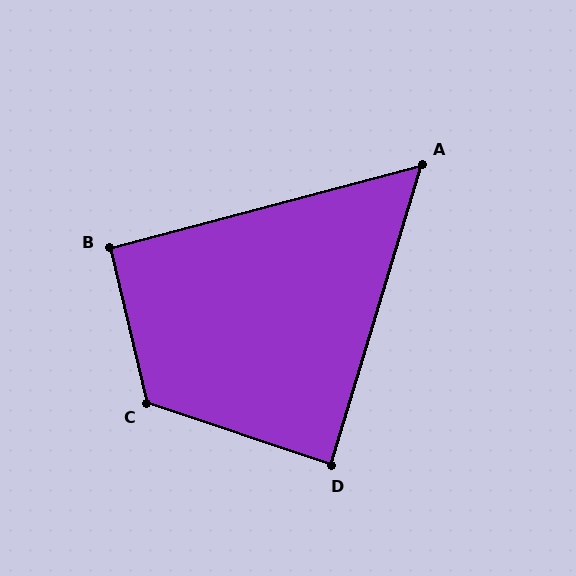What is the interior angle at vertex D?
Approximately 88 degrees (approximately right).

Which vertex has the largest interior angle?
C, at approximately 122 degrees.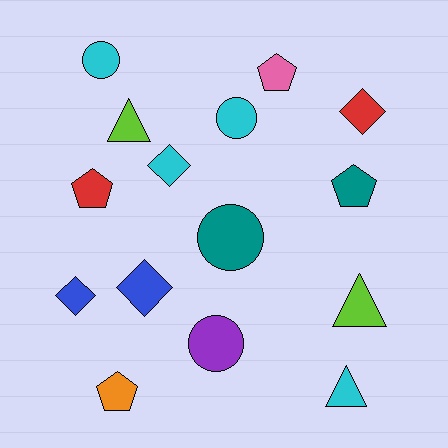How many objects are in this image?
There are 15 objects.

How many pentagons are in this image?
There are 4 pentagons.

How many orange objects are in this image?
There is 1 orange object.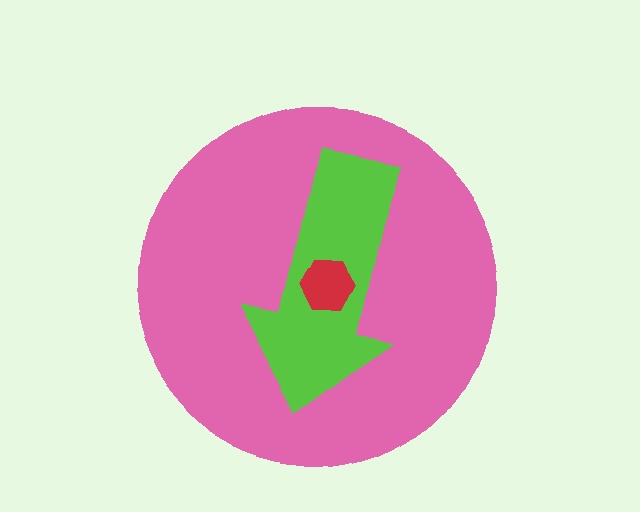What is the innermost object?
The red hexagon.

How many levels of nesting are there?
3.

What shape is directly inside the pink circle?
The lime arrow.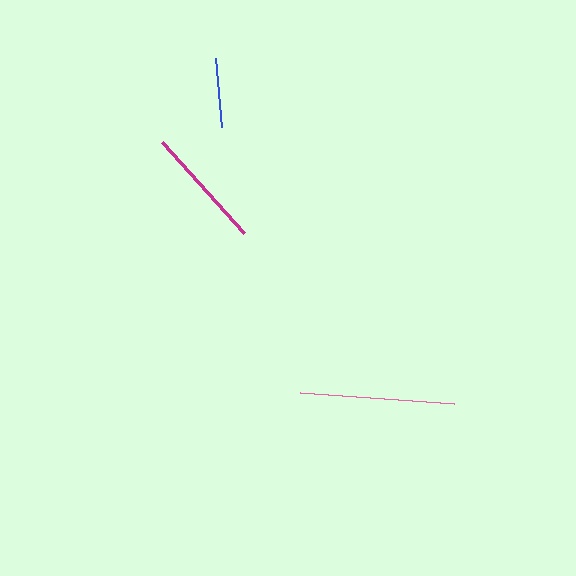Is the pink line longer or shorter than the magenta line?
The pink line is longer than the magenta line.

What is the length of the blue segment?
The blue segment is approximately 69 pixels long.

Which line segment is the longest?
The pink line is the longest at approximately 155 pixels.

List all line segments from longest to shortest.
From longest to shortest: pink, magenta, blue.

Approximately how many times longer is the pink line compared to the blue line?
The pink line is approximately 2.2 times the length of the blue line.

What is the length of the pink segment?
The pink segment is approximately 155 pixels long.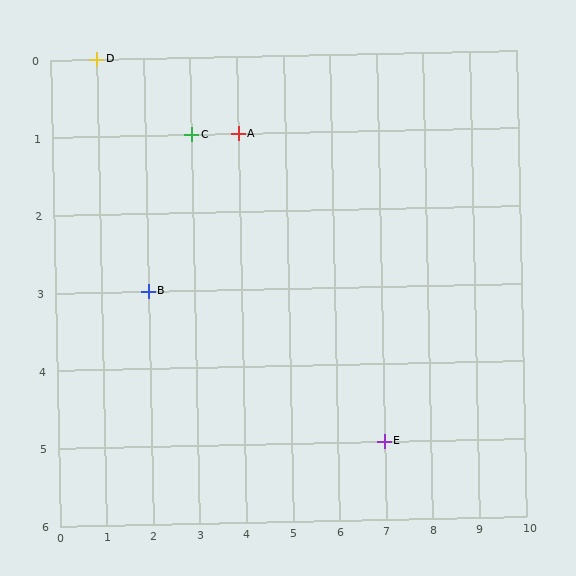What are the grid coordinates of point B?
Point B is at grid coordinates (2, 3).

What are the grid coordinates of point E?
Point E is at grid coordinates (7, 5).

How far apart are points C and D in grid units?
Points C and D are 2 columns and 1 row apart (about 2.2 grid units diagonally).